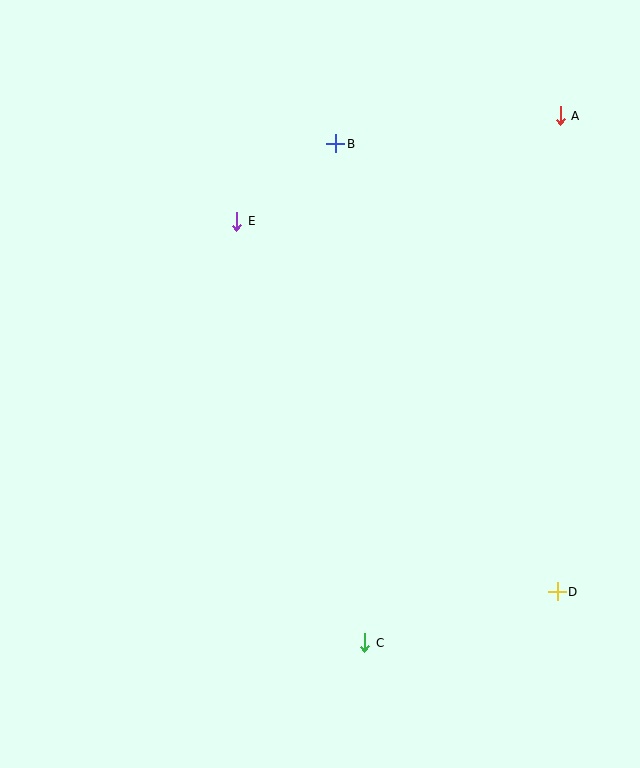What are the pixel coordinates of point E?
Point E is at (237, 221).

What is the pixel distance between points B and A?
The distance between B and A is 226 pixels.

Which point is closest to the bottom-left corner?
Point C is closest to the bottom-left corner.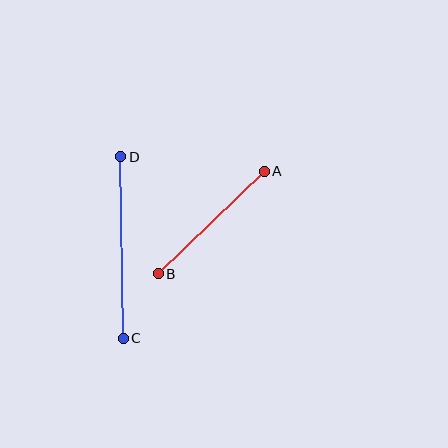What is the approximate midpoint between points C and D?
The midpoint is at approximately (122, 248) pixels.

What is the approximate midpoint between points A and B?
The midpoint is at approximately (211, 222) pixels.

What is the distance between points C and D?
The distance is approximately 182 pixels.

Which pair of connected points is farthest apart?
Points C and D are farthest apart.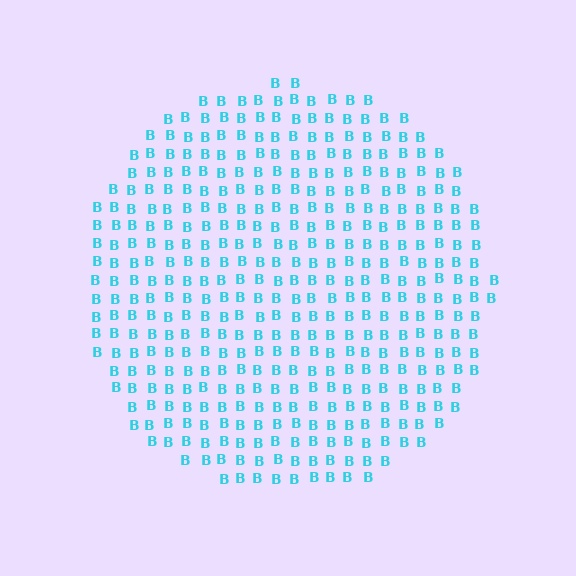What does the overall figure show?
The overall figure shows a circle.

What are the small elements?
The small elements are letter B's.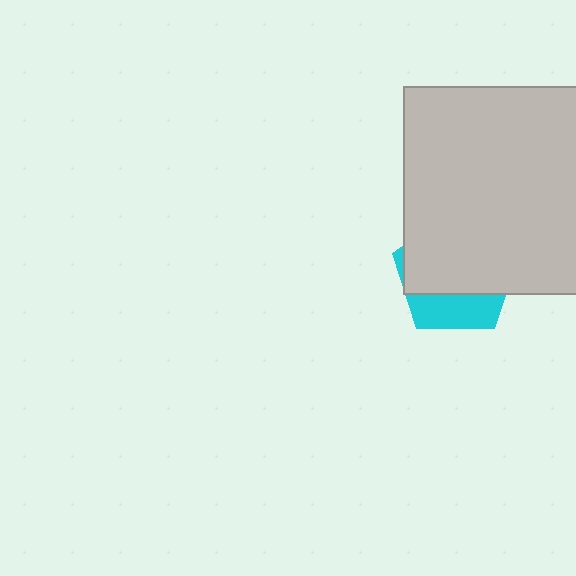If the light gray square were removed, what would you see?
You would see the complete cyan pentagon.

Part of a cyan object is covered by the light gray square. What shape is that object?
It is a pentagon.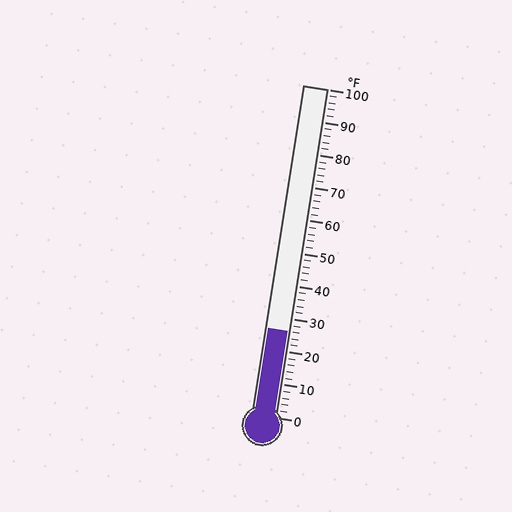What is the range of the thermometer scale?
The thermometer scale ranges from 0°F to 100°F.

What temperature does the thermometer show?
The thermometer shows approximately 26°F.